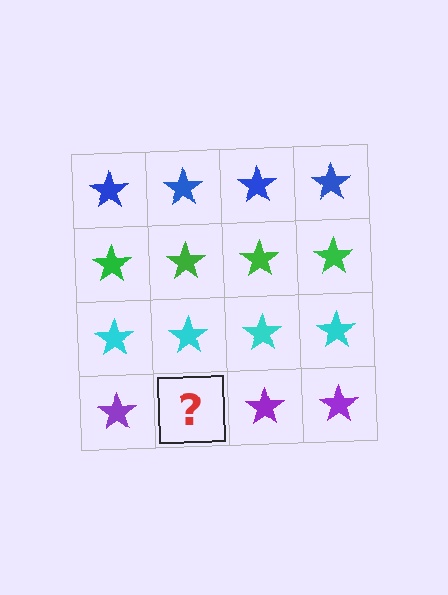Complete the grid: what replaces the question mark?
The question mark should be replaced with a purple star.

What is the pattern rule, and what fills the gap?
The rule is that each row has a consistent color. The gap should be filled with a purple star.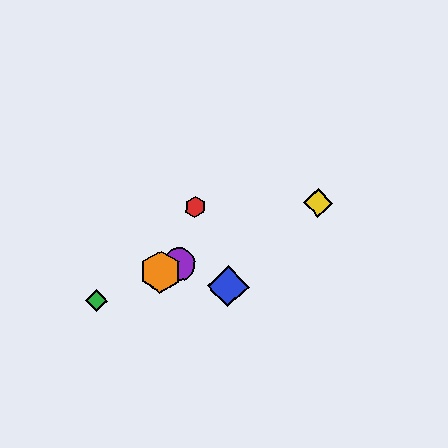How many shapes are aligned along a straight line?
4 shapes (the green diamond, the yellow diamond, the purple circle, the orange hexagon) are aligned along a straight line.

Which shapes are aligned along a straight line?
The green diamond, the yellow diamond, the purple circle, the orange hexagon are aligned along a straight line.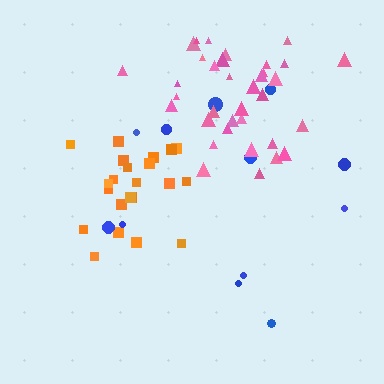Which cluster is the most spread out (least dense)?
Blue.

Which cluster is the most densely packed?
Orange.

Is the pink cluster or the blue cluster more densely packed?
Pink.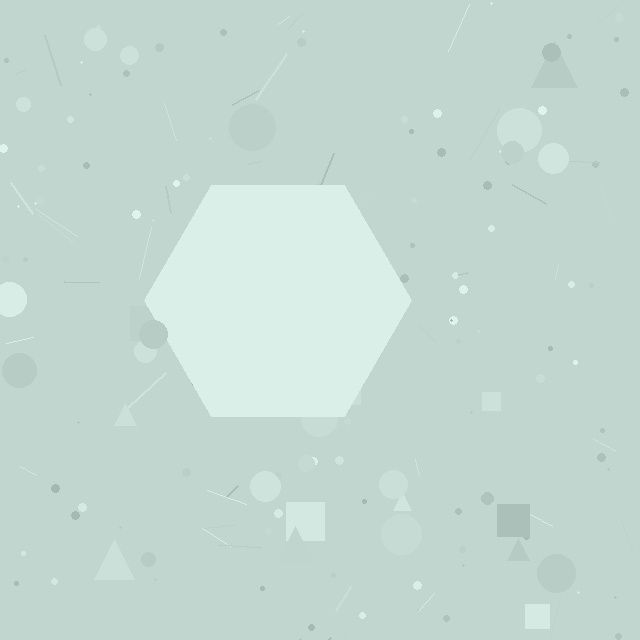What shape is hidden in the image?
A hexagon is hidden in the image.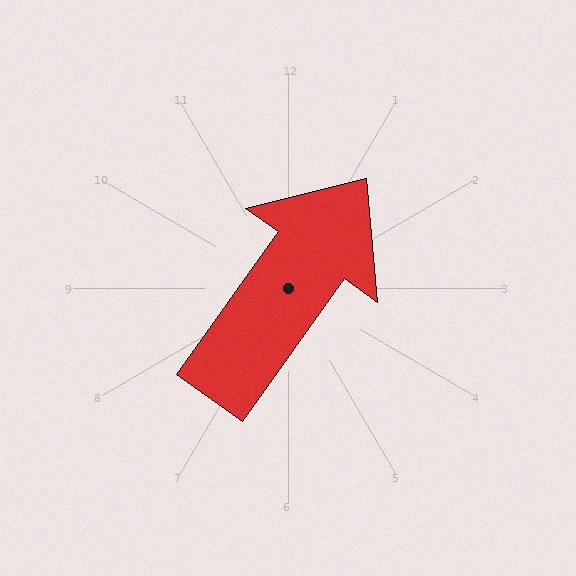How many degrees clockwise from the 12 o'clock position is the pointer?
Approximately 36 degrees.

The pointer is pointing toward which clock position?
Roughly 1 o'clock.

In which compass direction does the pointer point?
Northeast.